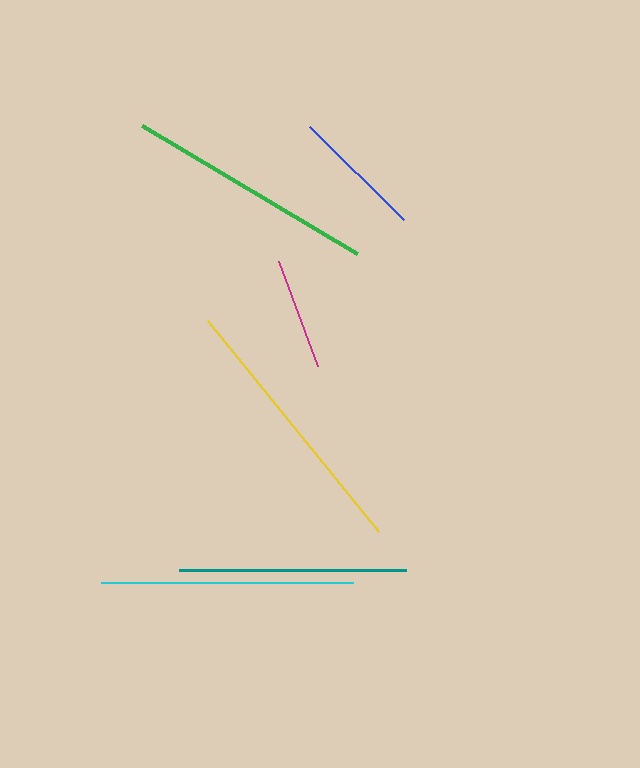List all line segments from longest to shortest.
From longest to shortest: yellow, cyan, green, teal, blue, magenta.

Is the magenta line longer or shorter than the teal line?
The teal line is longer than the magenta line.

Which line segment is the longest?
The yellow line is the longest at approximately 271 pixels.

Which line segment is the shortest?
The magenta line is the shortest at approximately 112 pixels.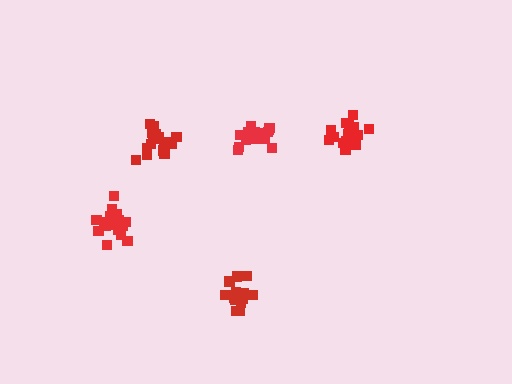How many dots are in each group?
Group 1: 16 dots, Group 2: 18 dots, Group 3: 15 dots, Group 4: 17 dots, Group 5: 18 dots (84 total).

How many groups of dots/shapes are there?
There are 5 groups.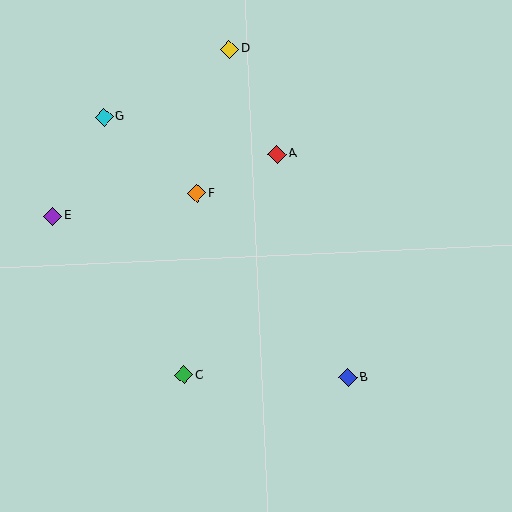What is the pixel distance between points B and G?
The distance between B and G is 357 pixels.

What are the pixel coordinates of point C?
Point C is at (184, 375).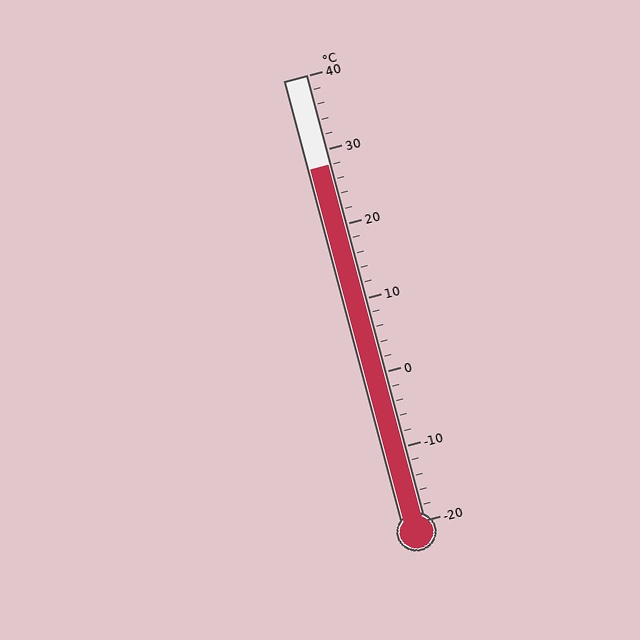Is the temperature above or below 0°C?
The temperature is above 0°C.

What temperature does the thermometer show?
The thermometer shows approximately 28°C.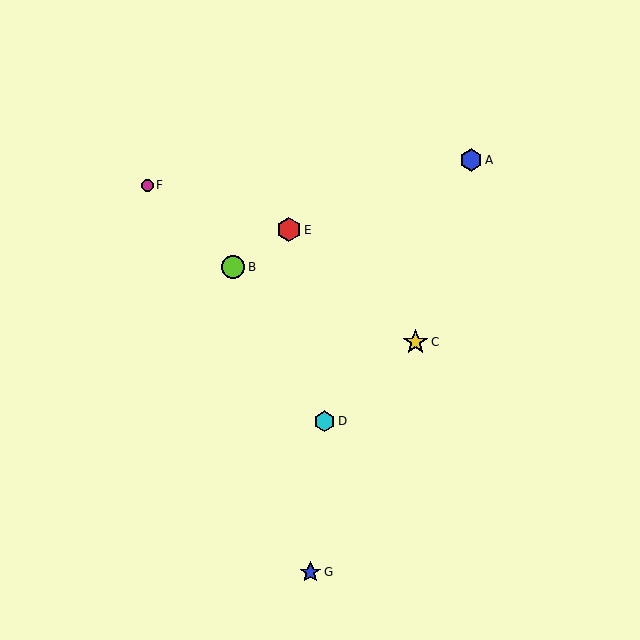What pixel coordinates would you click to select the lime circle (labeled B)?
Click at (233, 267) to select the lime circle B.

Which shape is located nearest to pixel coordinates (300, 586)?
The blue star (labeled G) at (310, 572) is nearest to that location.